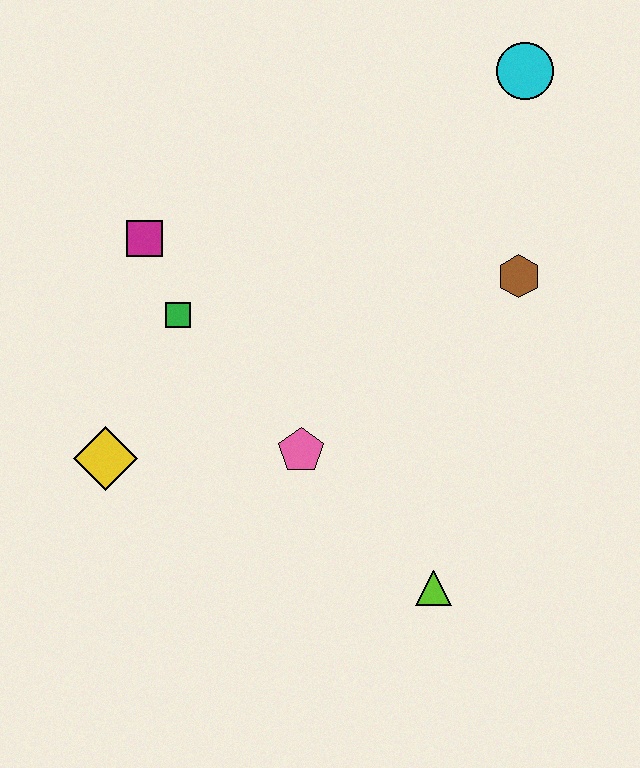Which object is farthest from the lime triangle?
The cyan circle is farthest from the lime triangle.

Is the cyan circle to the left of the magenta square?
No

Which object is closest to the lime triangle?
The pink pentagon is closest to the lime triangle.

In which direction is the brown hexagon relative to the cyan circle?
The brown hexagon is below the cyan circle.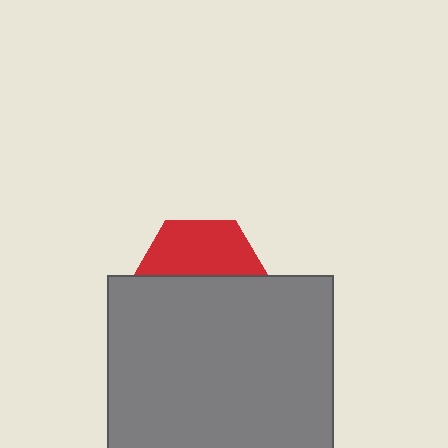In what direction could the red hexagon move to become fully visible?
The red hexagon could move up. That would shift it out from behind the gray square entirely.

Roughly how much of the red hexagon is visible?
A small part of it is visible (roughly 44%).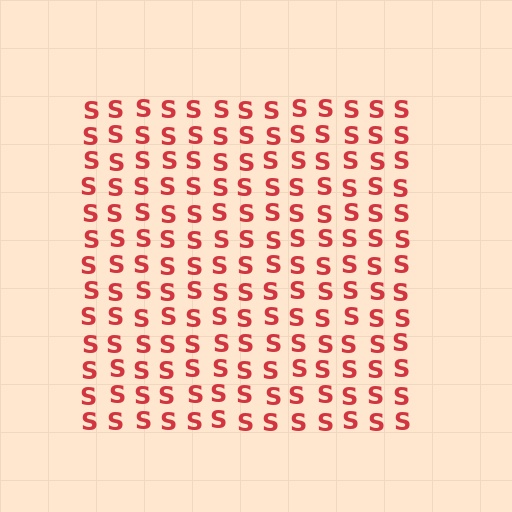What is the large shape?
The large shape is a square.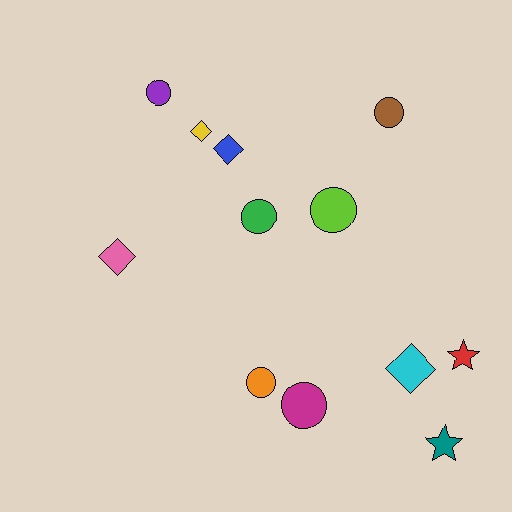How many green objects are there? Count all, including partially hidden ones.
There is 1 green object.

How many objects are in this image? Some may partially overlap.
There are 12 objects.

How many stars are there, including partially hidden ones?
There are 2 stars.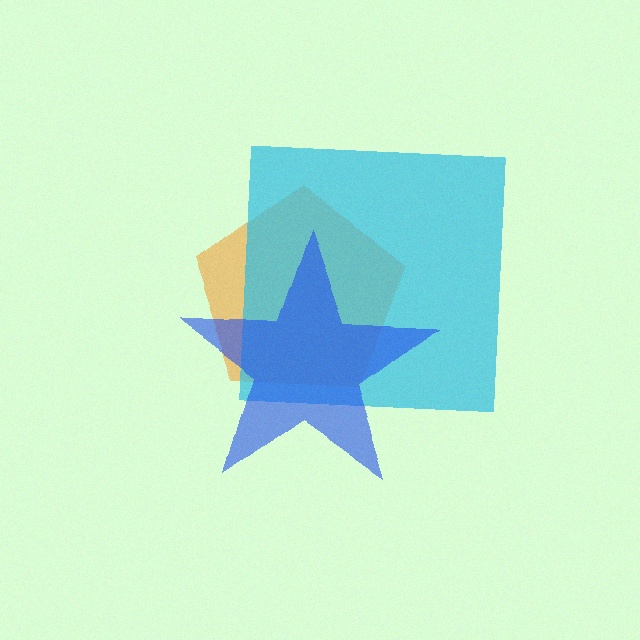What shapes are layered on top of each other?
The layered shapes are: an orange pentagon, a cyan square, a blue star.